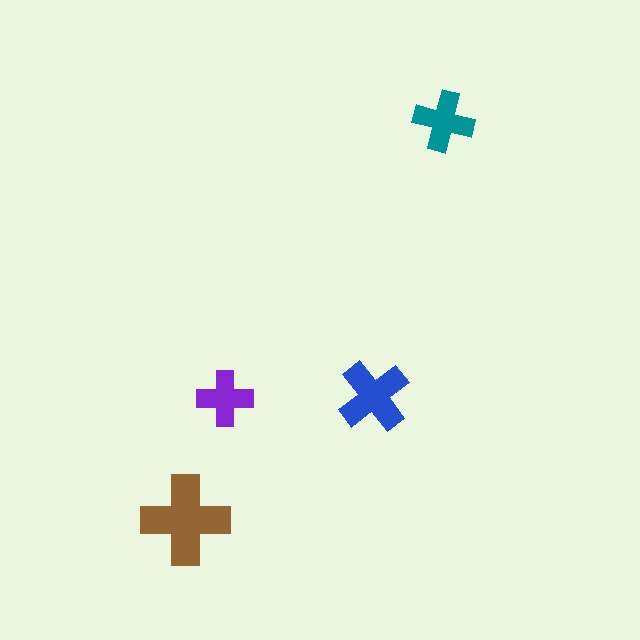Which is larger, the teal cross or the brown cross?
The brown one.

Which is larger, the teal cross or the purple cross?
The teal one.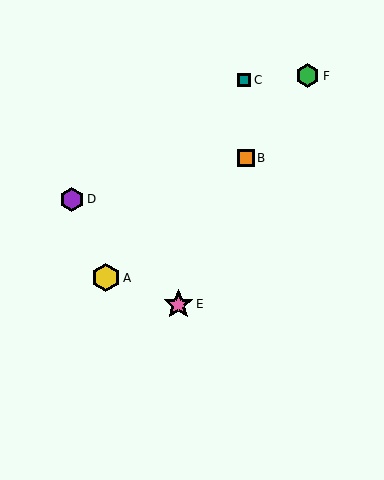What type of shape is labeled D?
Shape D is a purple hexagon.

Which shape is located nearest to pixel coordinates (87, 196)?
The purple hexagon (labeled D) at (72, 199) is nearest to that location.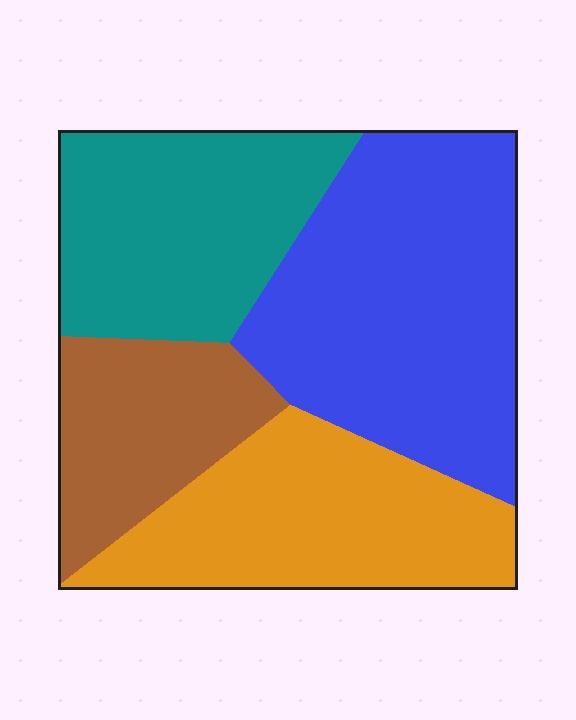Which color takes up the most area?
Blue, at roughly 35%.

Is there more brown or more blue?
Blue.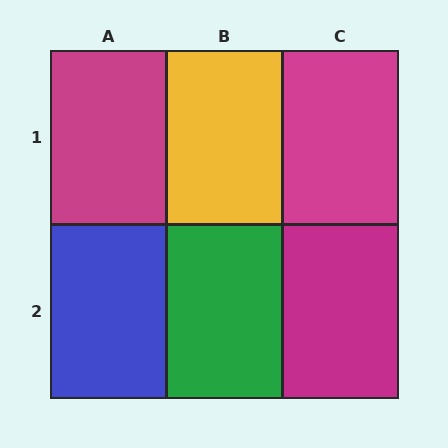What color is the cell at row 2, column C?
Magenta.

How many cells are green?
1 cell is green.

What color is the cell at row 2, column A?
Blue.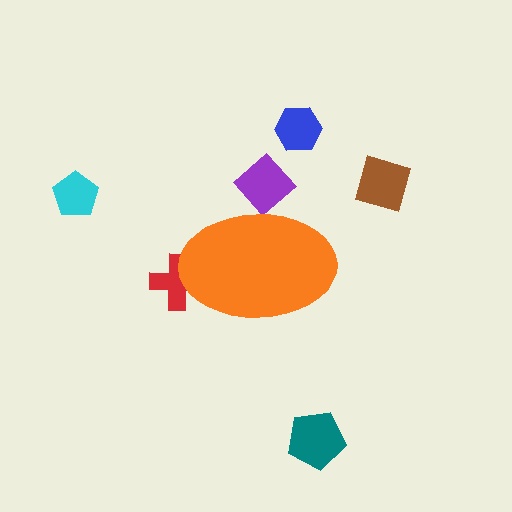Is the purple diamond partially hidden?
Yes, the purple diamond is partially hidden behind the orange ellipse.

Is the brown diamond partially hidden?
No, the brown diamond is fully visible.